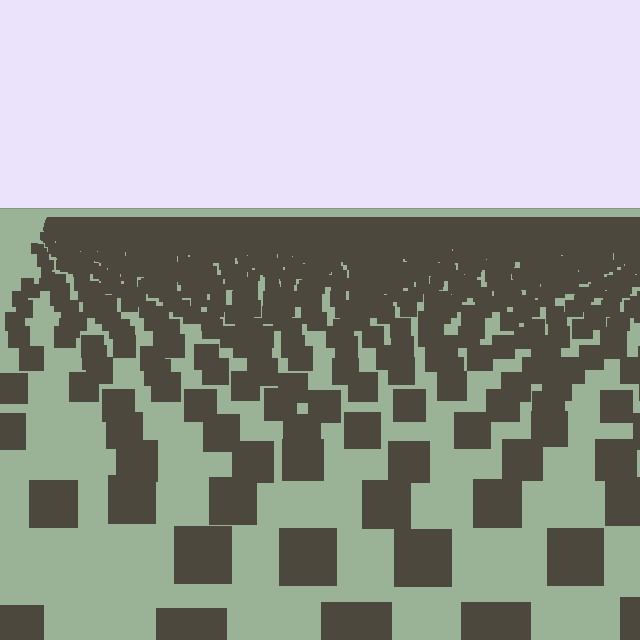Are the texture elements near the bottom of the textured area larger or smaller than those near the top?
Larger. Near the bottom, elements are closer to the viewer and appear at a bigger on-screen size.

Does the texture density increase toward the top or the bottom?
Density increases toward the top.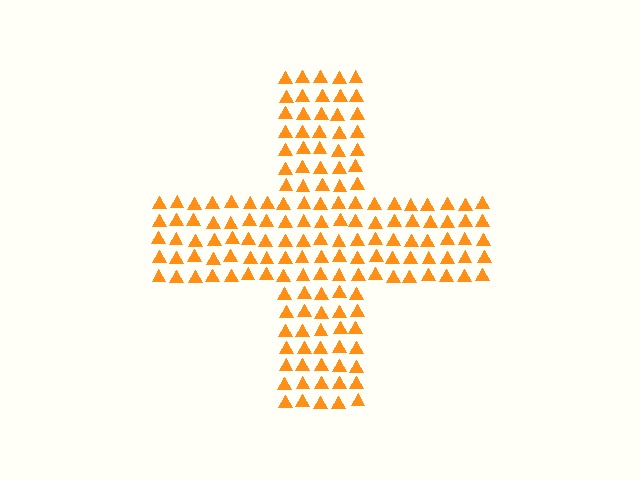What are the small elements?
The small elements are triangles.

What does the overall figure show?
The overall figure shows a cross.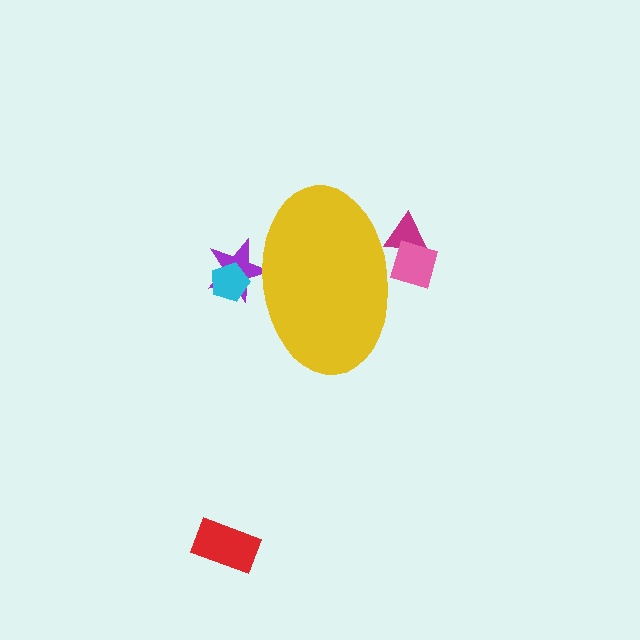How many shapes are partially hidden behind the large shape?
4 shapes are partially hidden.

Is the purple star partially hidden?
Yes, the purple star is partially hidden behind the yellow ellipse.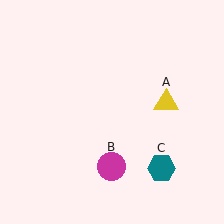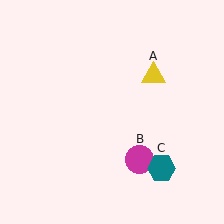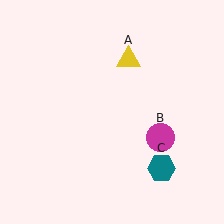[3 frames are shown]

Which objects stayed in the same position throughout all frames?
Teal hexagon (object C) remained stationary.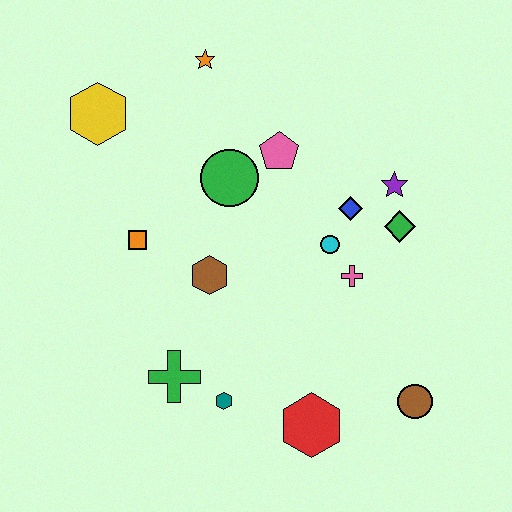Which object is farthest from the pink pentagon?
The brown circle is farthest from the pink pentagon.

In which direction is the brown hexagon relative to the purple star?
The brown hexagon is to the left of the purple star.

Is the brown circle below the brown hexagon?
Yes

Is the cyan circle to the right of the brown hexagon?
Yes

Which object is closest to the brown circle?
The red hexagon is closest to the brown circle.